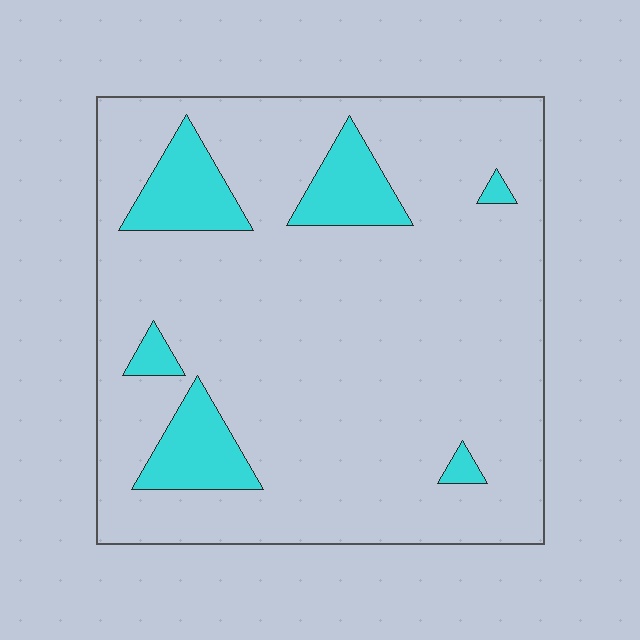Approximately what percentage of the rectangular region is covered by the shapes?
Approximately 15%.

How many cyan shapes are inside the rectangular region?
6.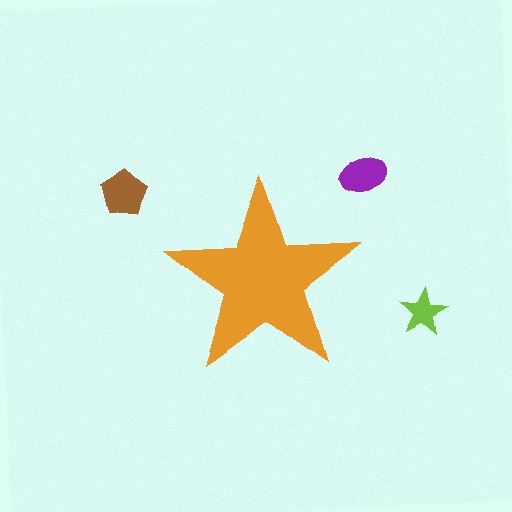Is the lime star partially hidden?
No, the lime star is fully visible.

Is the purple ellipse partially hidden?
No, the purple ellipse is fully visible.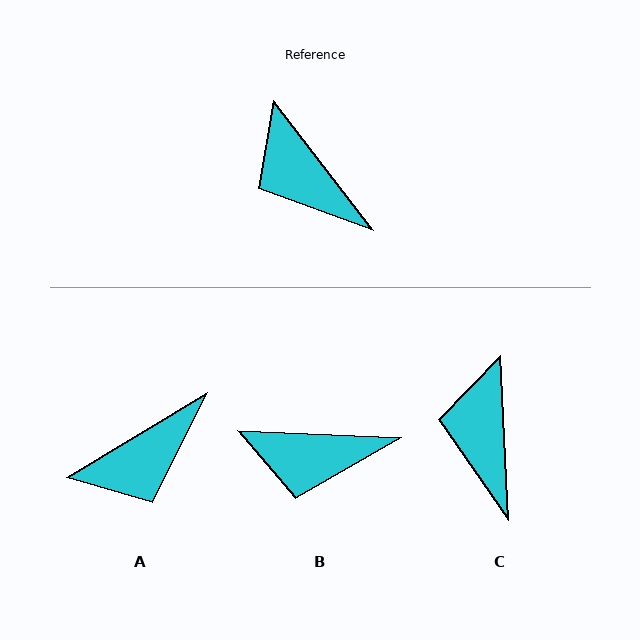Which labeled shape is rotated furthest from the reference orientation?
A, about 84 degrees away.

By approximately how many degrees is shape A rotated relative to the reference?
Approximately 84 degrees counter-clockwise.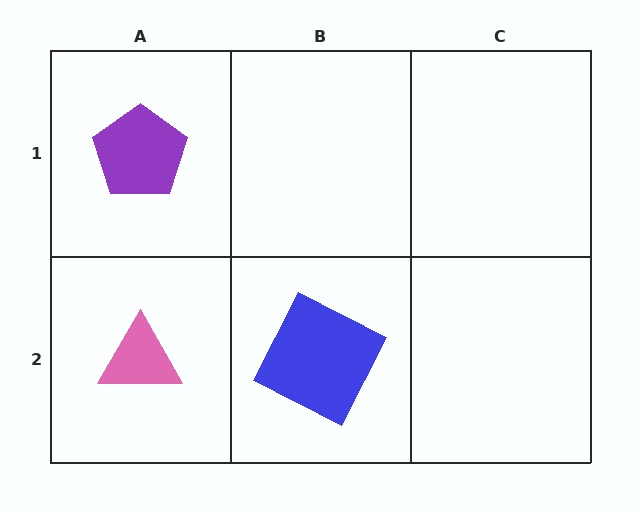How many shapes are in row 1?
1 shape.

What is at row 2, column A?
A pink triangle.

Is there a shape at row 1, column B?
No, that cell is empty.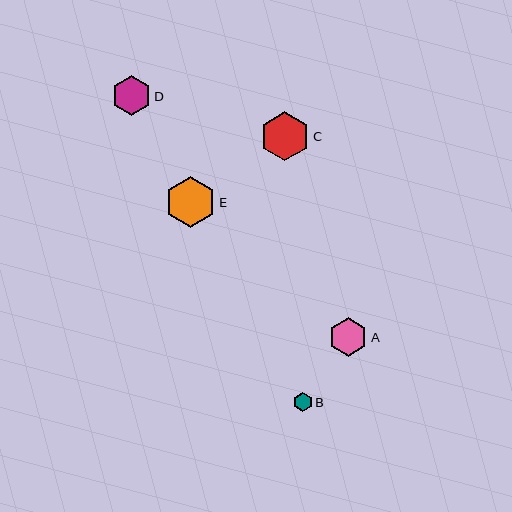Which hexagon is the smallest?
Hexagon B is the smallest with a size of approximately 19 pixels.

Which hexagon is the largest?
Hexagon E is the largest with a size of approximately 51 pixels.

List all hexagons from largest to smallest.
From largest to smallest: E, C, D, A, B.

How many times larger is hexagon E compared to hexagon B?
Hexagon E is approximately 2.7 times the size of hexagon B.